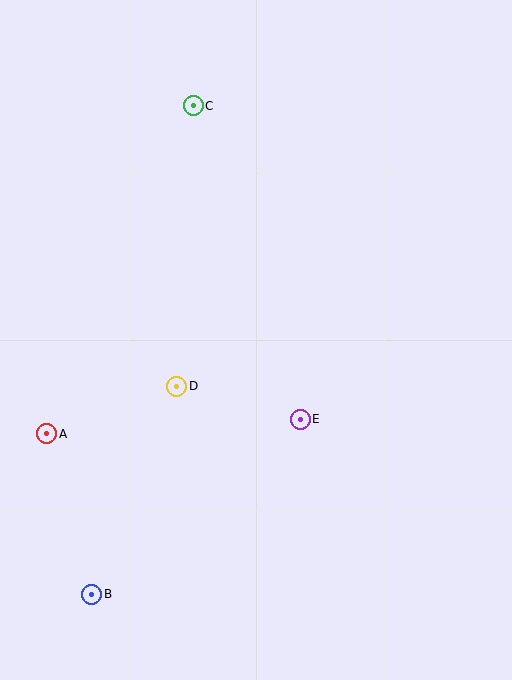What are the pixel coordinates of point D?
Point D is at (177, 386).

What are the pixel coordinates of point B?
Point B is at (92, 594).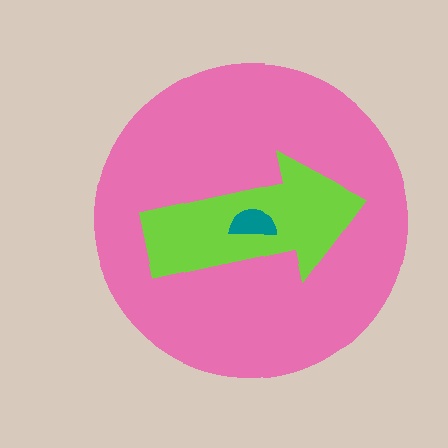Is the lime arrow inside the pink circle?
Yes.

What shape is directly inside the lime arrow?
The teal semicircle.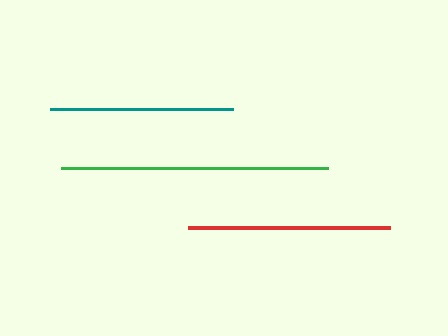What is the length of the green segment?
The green segment is approximately 266 pixels long.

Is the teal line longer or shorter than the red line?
The red line is longer than the teal line.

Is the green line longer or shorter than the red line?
The green line is longer than the red line.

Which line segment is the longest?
The green line is the longest at approximately 266 pixels.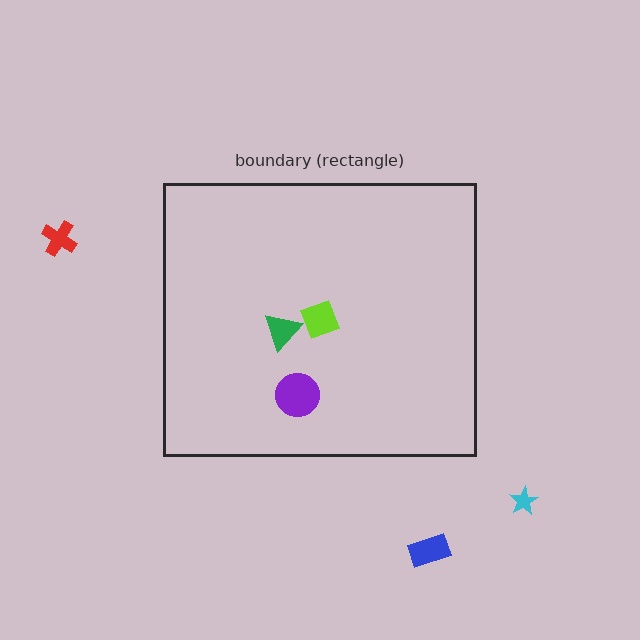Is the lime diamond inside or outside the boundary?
Inside.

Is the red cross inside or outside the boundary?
Outside.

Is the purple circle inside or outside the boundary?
Inside.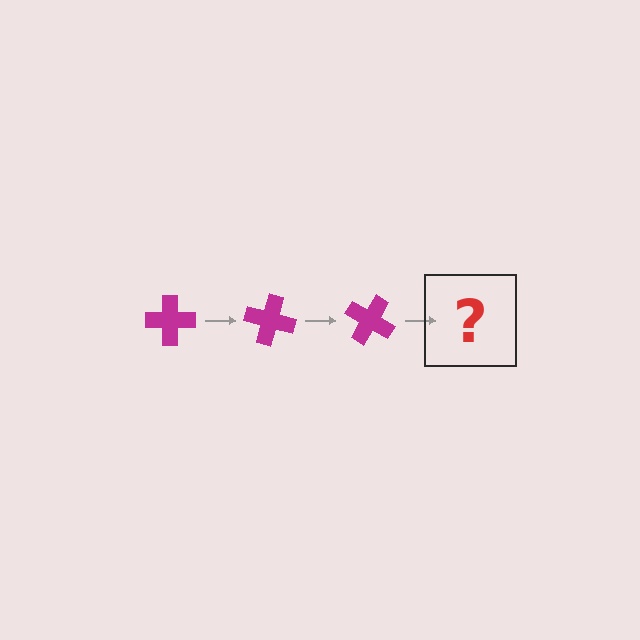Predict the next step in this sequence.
The next step is a magenta cross rotated 45 degrees.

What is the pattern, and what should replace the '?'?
The pattern is that the cross rotates 15 degrees each step. The '?' should be a magenta cross rotated 45 degrees.